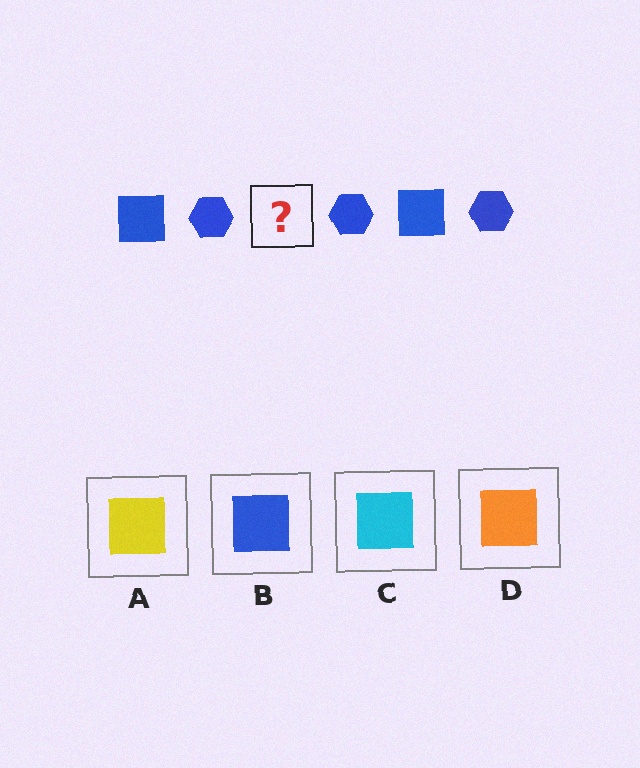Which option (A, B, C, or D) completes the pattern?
B.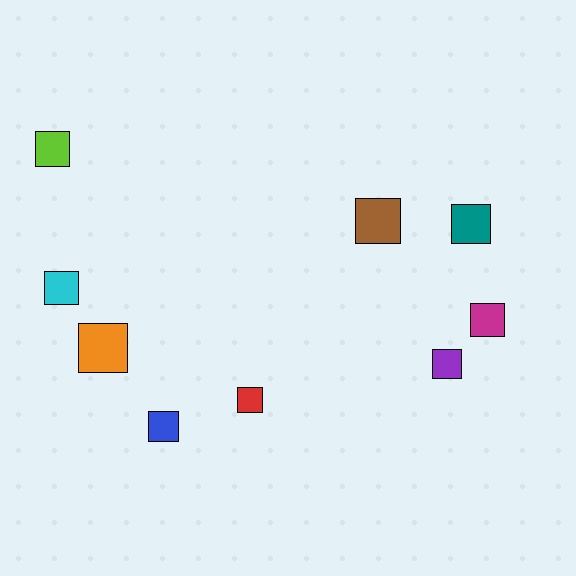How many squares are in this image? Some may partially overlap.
There are 9 squares.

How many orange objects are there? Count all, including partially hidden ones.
There is 1 orange object.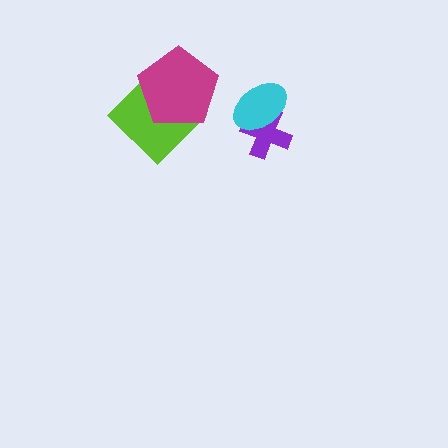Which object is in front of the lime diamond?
The magenta pentagon is in front of the lime diamond.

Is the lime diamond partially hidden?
Yes, it is partially covered by another shape.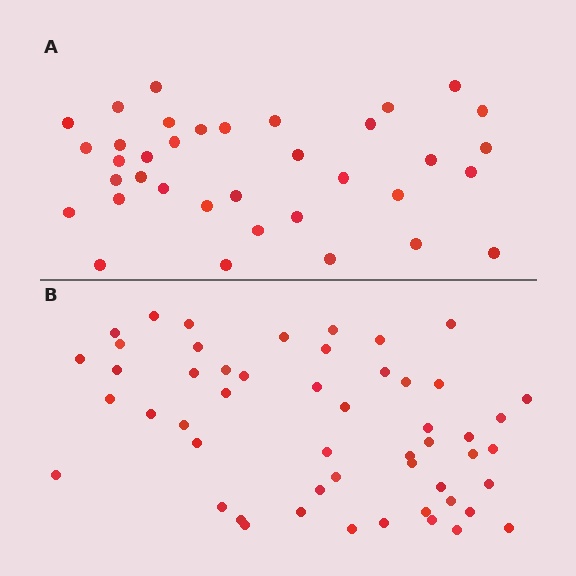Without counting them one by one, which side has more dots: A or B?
Region B (the bottom region) has more dots.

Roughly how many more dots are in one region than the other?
Region B has approximately 15 more dots than region A.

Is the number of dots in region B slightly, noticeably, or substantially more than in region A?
Region B has noticeably more, but not dramatically so. The ratio is roughly 1.4 to 1.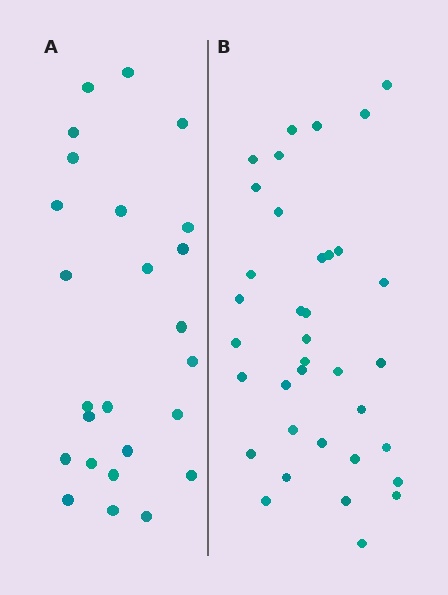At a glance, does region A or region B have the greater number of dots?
Region B (the right region) has more dots.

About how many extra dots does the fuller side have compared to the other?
Region B has roughly 12 or so more dots than region A.